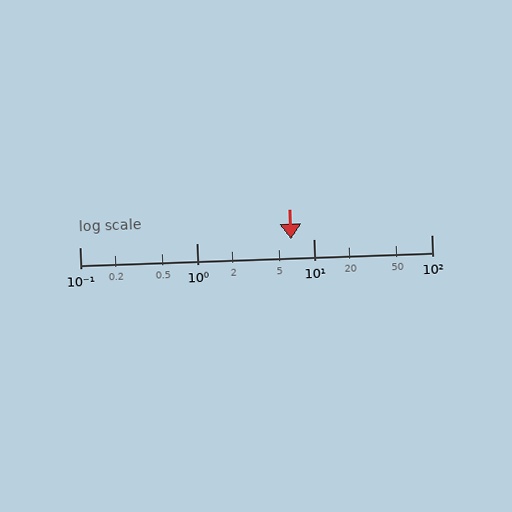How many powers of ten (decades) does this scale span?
The scale spans 3 decades, from 0.1 to 100.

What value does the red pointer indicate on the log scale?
The pointer indicates approximately 6.4.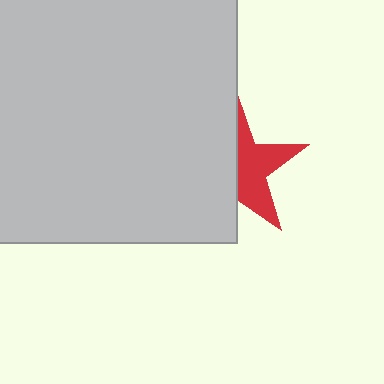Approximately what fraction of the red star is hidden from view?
Roughly 52% of the red star is hidden behind the light gray square.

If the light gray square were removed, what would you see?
You would see the complete red star.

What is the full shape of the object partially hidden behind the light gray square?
The partially hidden object is a red star.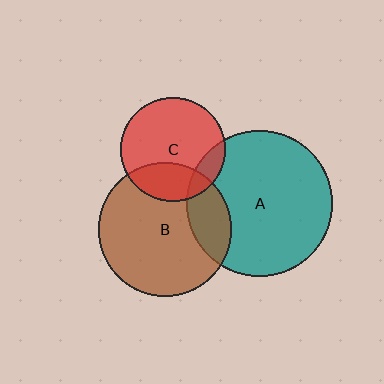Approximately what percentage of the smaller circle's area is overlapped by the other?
Approximately 20%.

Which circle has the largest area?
Circle A (teal).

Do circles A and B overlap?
Yes.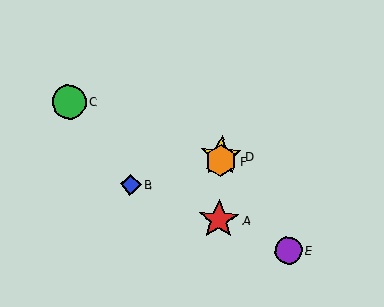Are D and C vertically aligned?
No, D is at x≈221 and C is at x≈69.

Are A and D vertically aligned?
Yes, both are at x≈219.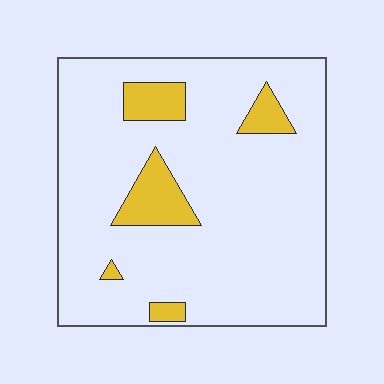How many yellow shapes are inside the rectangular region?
5.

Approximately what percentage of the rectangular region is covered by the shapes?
Approximately 10%.